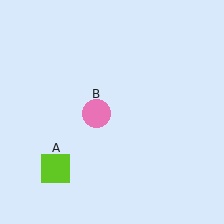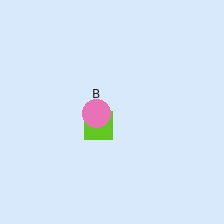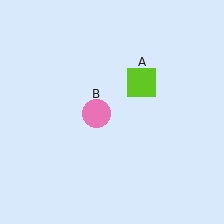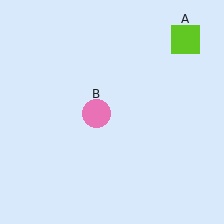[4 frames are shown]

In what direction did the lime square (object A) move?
The lime square (object A) moved up and to the right.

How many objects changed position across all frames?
1 object changed position: lime square (object A).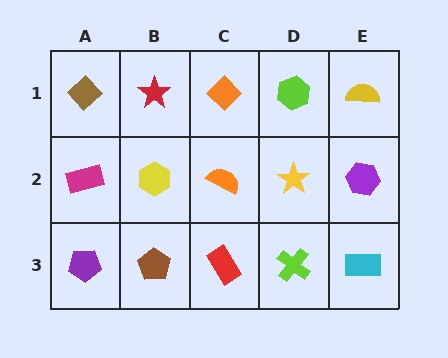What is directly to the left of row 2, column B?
A magenta rectangle.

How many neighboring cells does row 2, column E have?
3.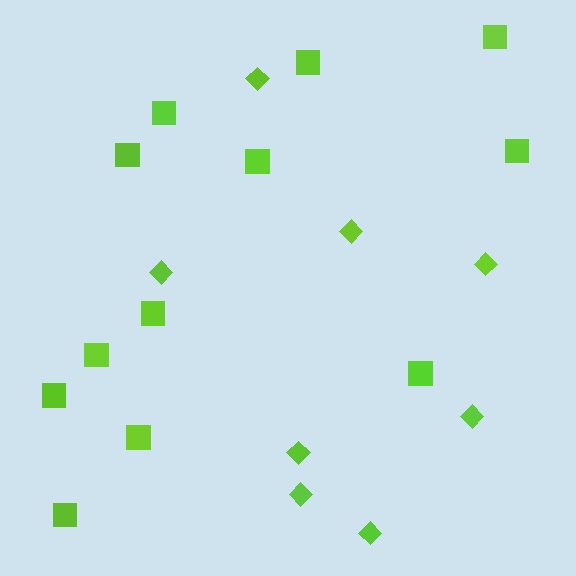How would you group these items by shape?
There are 2 groups: one group of diamonds (8) and one group of squares (12).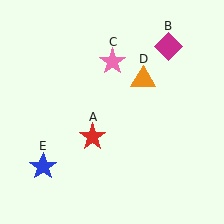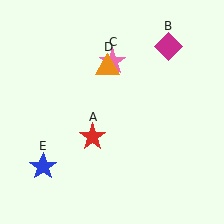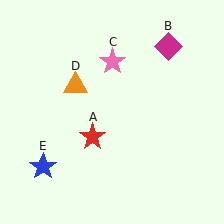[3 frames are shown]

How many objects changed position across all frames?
1 object changed position: orange triangle (object D).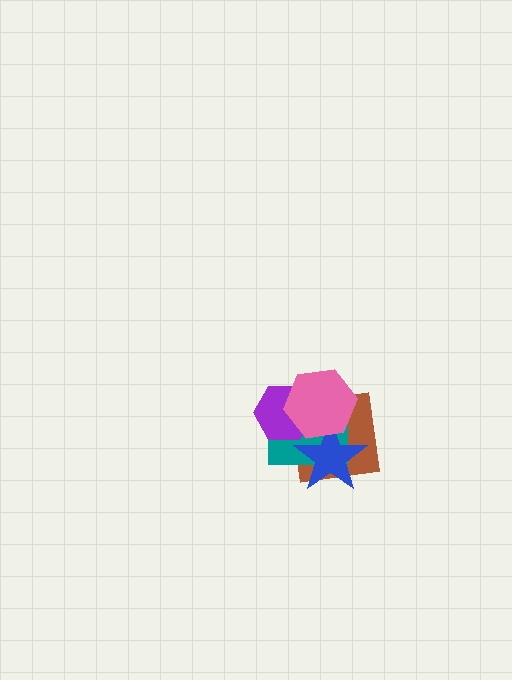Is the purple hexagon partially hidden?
Yes, it is partially covered by another shape.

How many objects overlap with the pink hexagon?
4 objects overlap with the pink hexagon.